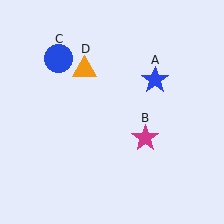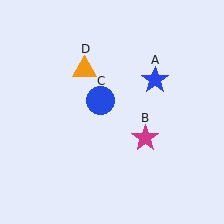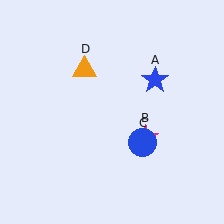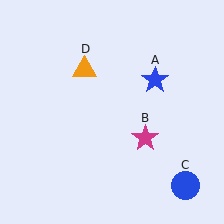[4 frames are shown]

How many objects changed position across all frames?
1 object changed position: blue circle (object C).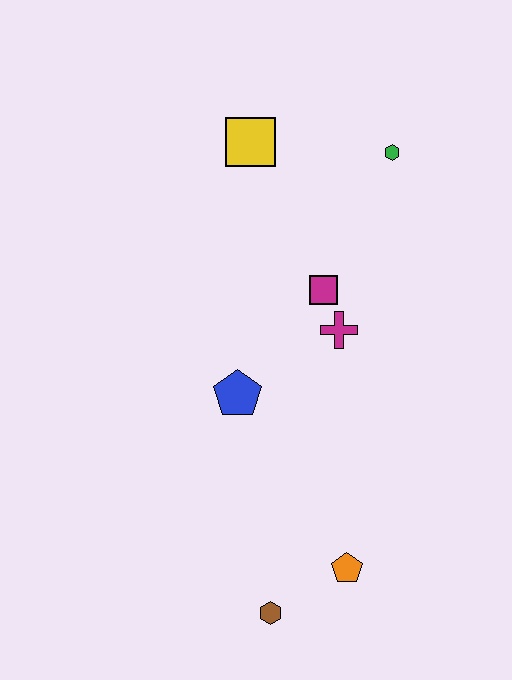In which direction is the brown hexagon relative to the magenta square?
The brown hexagon is below the magenta square.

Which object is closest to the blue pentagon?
The magenta cross is closest to the blue pentagon.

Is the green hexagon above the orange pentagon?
Yes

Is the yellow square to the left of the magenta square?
Yes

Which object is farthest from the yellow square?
The brown hexagon is farthest from the yellow square.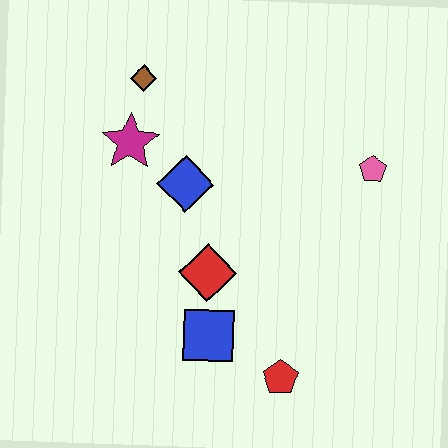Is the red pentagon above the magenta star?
No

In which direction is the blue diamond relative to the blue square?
The blue diamond is above the blue square.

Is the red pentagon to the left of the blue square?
No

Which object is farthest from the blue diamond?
The red pentagon is farthest from the blue diamond.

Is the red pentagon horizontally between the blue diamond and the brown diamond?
No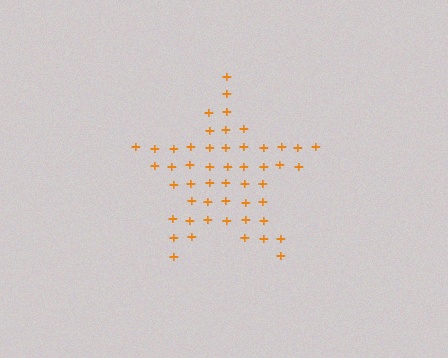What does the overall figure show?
The overall figure shows a star.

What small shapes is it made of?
It is made of small plus signs.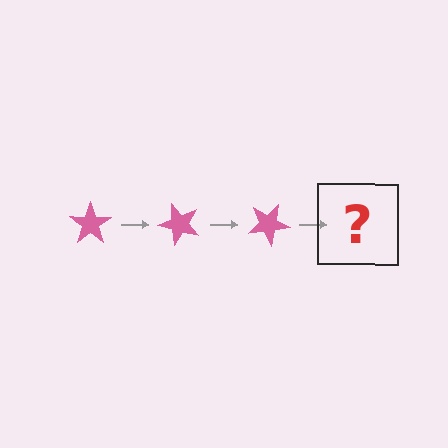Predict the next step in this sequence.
The next step is a pink star rotated 150 degrees.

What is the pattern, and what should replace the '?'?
The pattern is that the star rotates 50 degrees each step. The '?' should be a pink star rotated 150 degrees.